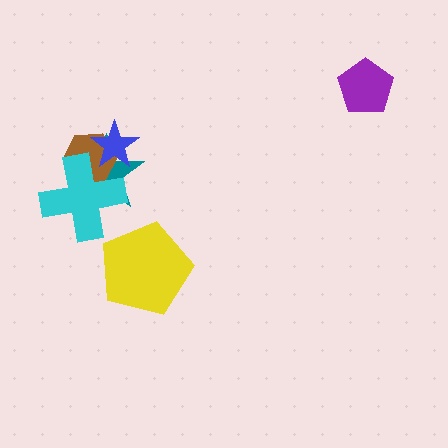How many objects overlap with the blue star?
3 objects overlap with the blue star.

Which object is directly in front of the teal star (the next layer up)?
The brown hexagon is directly in front of the teal star.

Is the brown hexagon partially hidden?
Yes, it is partially covered by another shape.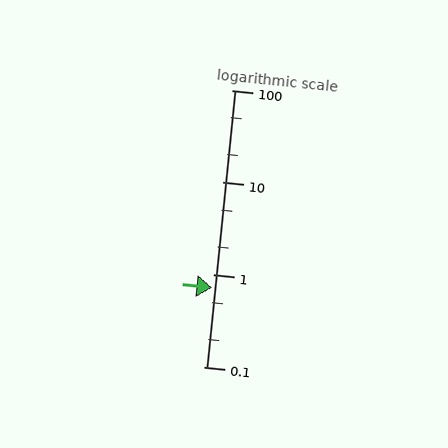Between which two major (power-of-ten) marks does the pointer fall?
The pointer is between 0.1 and 1.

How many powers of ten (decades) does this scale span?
The scale spans 3 decades, from 0.1 to 100.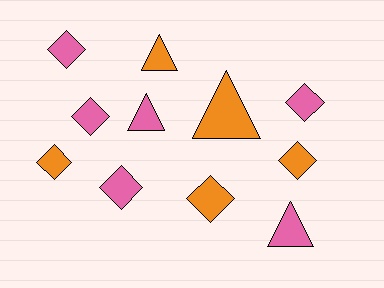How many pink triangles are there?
There are 2 pink triangles.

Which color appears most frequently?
Pink, with 6 objects.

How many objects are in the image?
There are 11 objects.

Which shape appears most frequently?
Diamond, with 7 objects.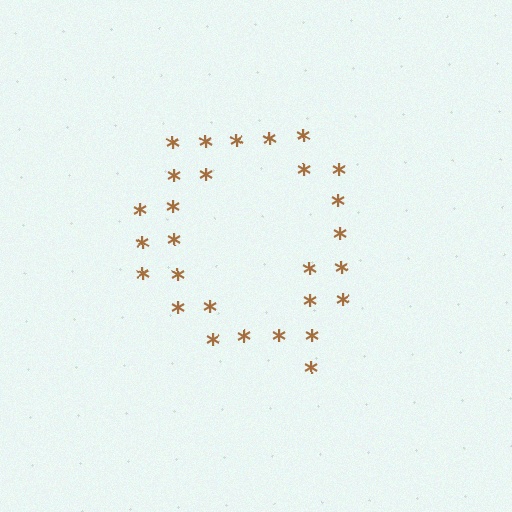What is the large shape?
The large shape is the letter Q.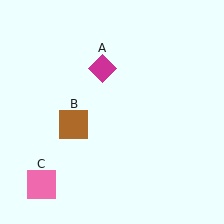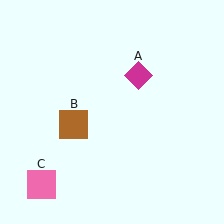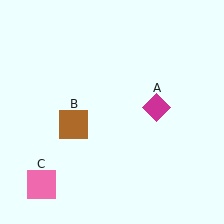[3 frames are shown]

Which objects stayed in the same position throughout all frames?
Brown square (object B) and pink square (object C) remained stationary.